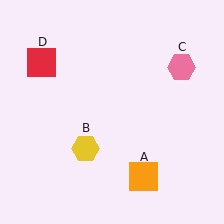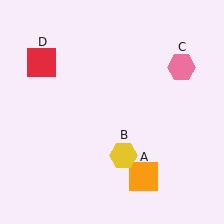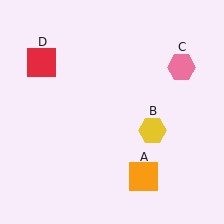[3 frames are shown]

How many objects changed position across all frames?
1 object changed position: yellow hexagon (object B).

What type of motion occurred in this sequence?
The yellow hexagon (object B) rotated counterclockwise around the center of the scene.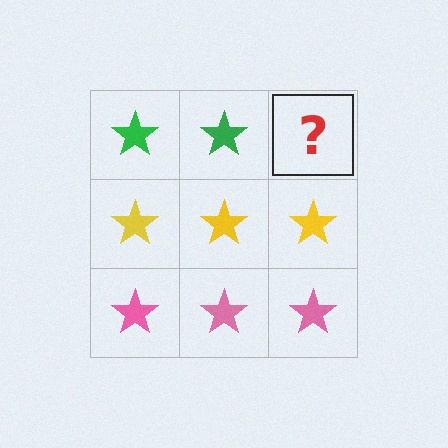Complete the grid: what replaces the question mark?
The question mark should be replaced with a green star.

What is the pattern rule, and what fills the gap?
The rule is that each row has a consistent color. The gap should be filled with a green star.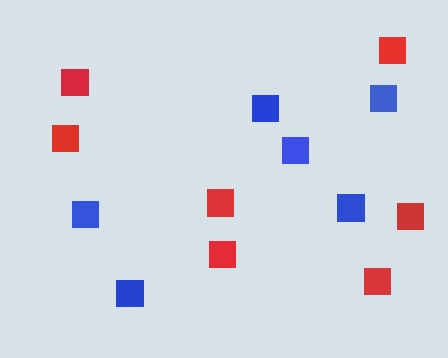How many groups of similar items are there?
There are 2 groups: one group of blue squares (6) and one group of red squares (7).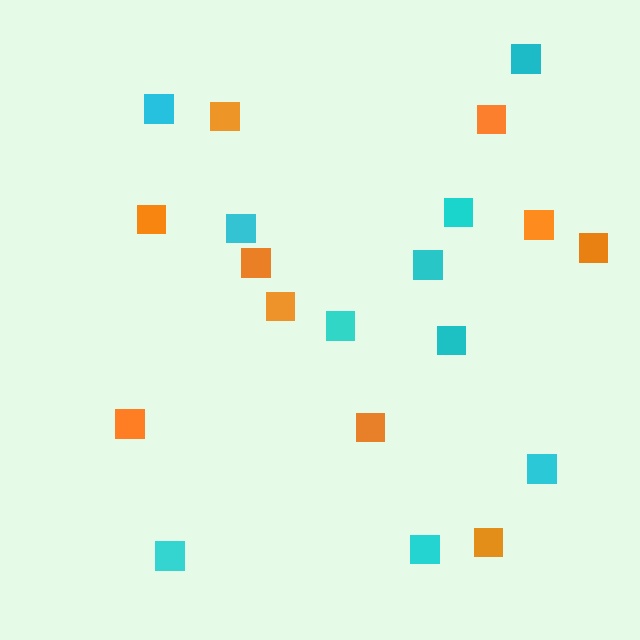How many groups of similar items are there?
There are 2 groups: one group of cyan squares (10) and one group of orange squares (10).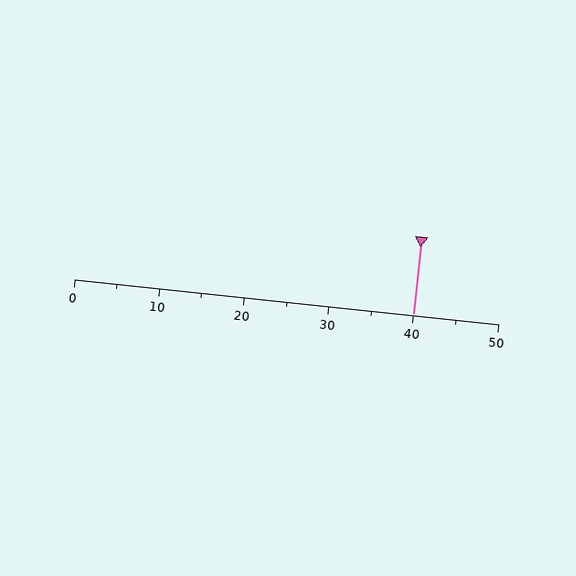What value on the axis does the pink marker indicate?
The marker indicates approximately 40.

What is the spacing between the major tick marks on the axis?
The major ticks are spaced 10 apart.